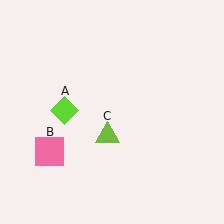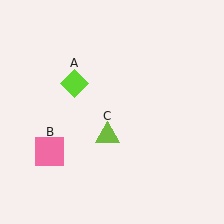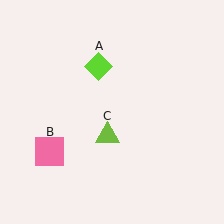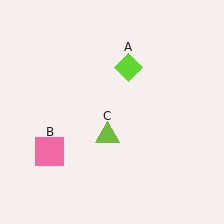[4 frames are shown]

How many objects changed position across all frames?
1 object changed position: lime diamond (object A).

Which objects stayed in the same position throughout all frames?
Pink square (object B) and lime triangle (object C) remained stationary.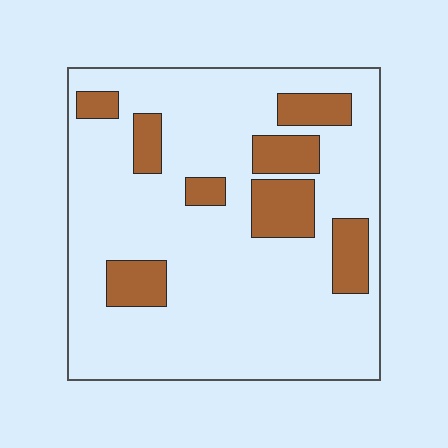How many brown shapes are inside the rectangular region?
8.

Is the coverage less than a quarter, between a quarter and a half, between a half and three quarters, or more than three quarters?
Less than a quarter.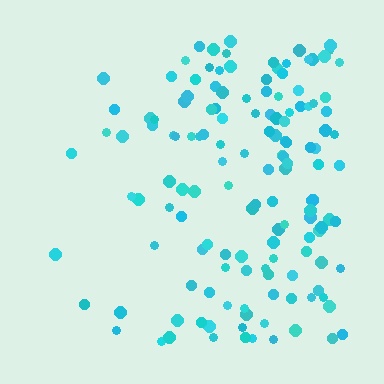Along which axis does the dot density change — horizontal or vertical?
Horizontal.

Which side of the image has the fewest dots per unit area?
The left.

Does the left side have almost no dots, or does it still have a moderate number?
Still a moderate number, just noticeably fewer than the right.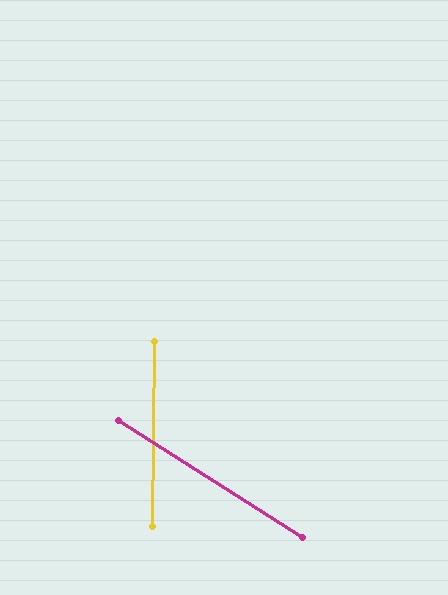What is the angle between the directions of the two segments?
Approximately 58 degrees.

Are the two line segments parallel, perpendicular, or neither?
Neither parallel nor perpendicular — they differ by about 58°.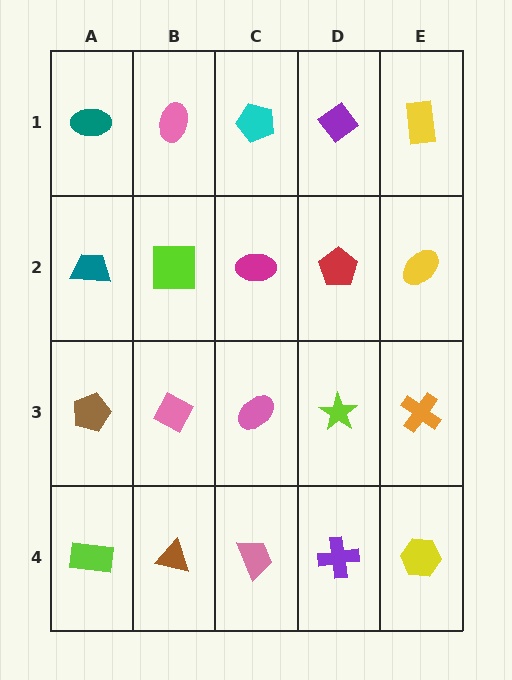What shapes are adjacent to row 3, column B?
A lime square (row 2, column B), a brown triangle (row 4, column B), a brown pentagon (row 3, column A), a pink ellipse (row 3, column C).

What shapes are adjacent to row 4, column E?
An orange cross (row 3, column E), a purple cross (row 4, column D).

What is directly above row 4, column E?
An orange cross.